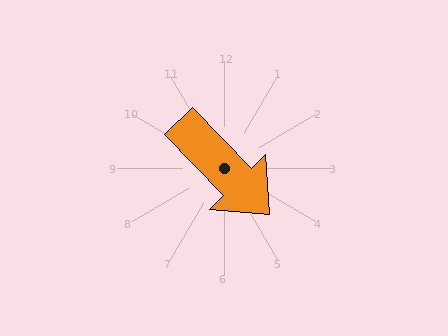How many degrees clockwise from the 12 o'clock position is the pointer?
Approximately 136 degrees.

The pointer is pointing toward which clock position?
Roughly 5 o'clock.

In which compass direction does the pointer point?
Southeast.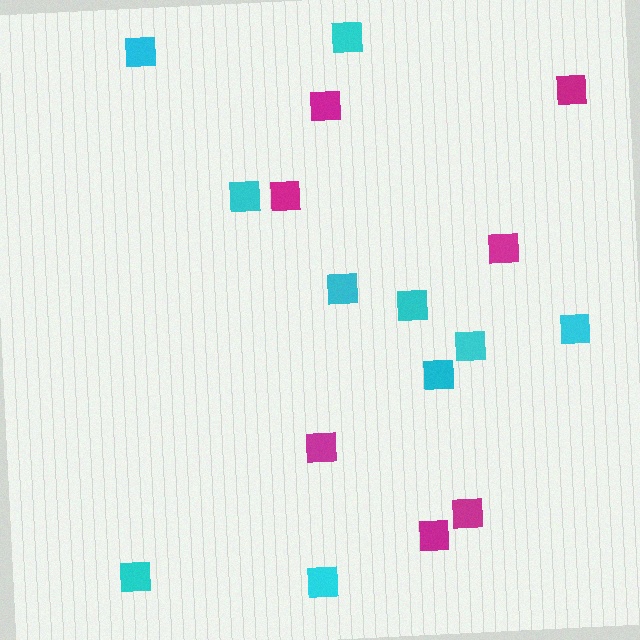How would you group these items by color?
There are 2 groups: one group of magenta squares (7) and one group of cyan squares (10).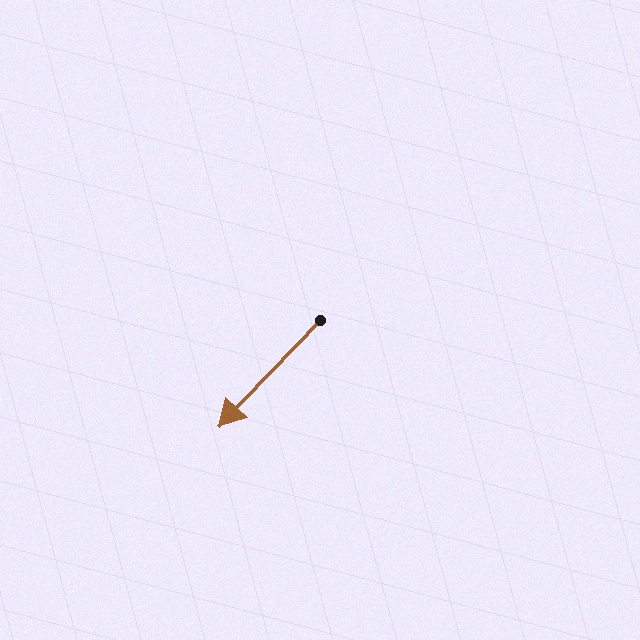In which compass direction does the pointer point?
Southwest.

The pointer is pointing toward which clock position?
Roughly 7 o'clock.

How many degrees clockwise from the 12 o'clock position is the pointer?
Approximately 224 degrees.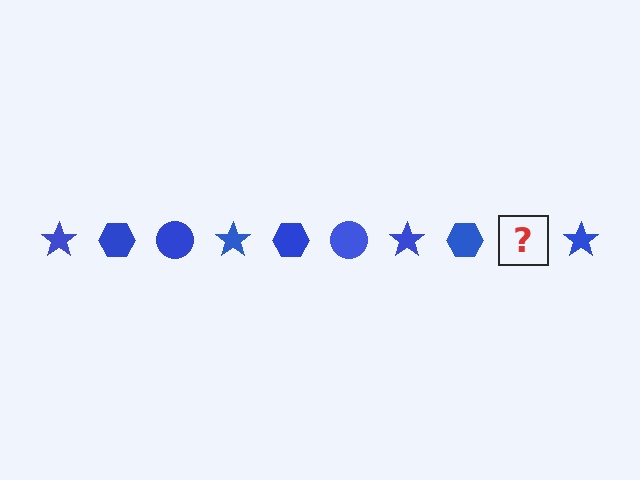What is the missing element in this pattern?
The missing element is a blue circle.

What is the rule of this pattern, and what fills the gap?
The rule is that the pattern cycles through star, hexagon, circle shapes in blue. The gap should be filled with a blue circle.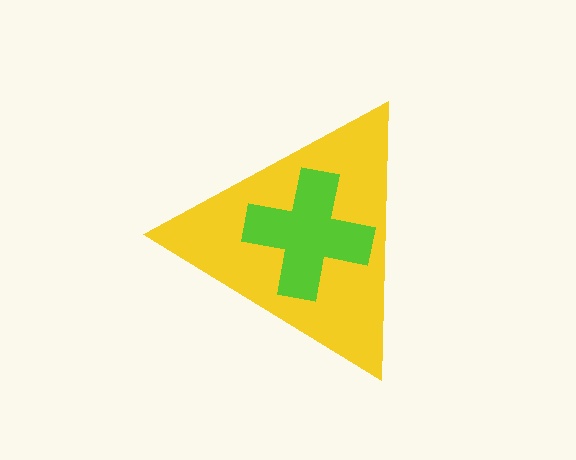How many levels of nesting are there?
2.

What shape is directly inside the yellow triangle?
The lime cross.